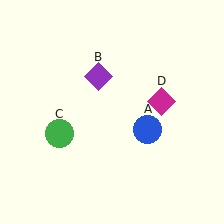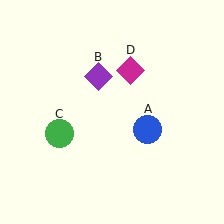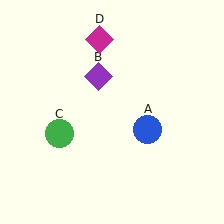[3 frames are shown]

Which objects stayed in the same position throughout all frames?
Blue circle (object A) and purple diamond (object B) and green circle (object C) remained stationary.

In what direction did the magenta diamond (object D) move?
The magenta diamond (object D) moved up and to the left.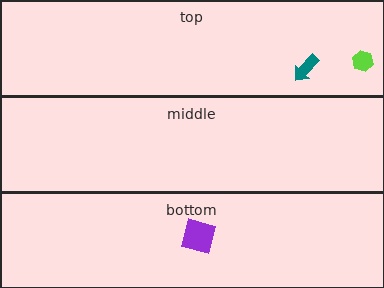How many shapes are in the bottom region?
1.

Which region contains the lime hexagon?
The top region.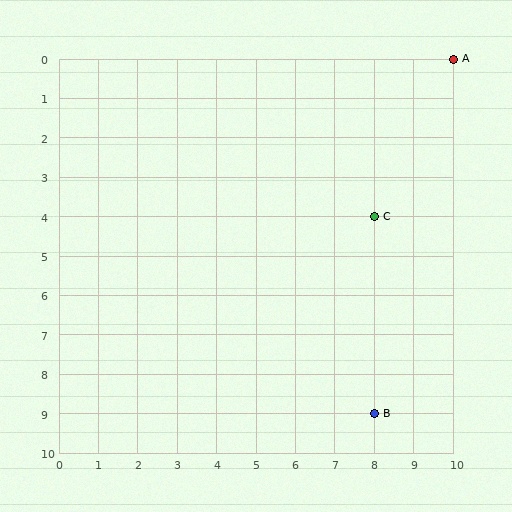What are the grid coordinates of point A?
Point A is at grid coordinates (10, 0).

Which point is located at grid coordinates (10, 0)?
Point A is at (10, 0).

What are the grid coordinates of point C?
Point C is at grid coordinates (8, 4).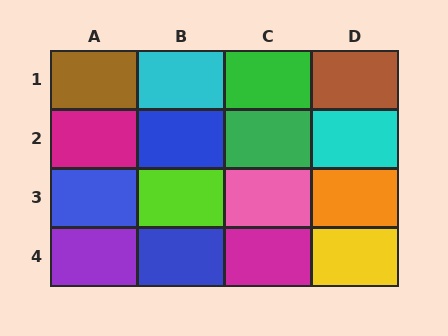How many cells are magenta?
2 cells are magenta.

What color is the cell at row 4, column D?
Yellow.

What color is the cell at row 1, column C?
Green.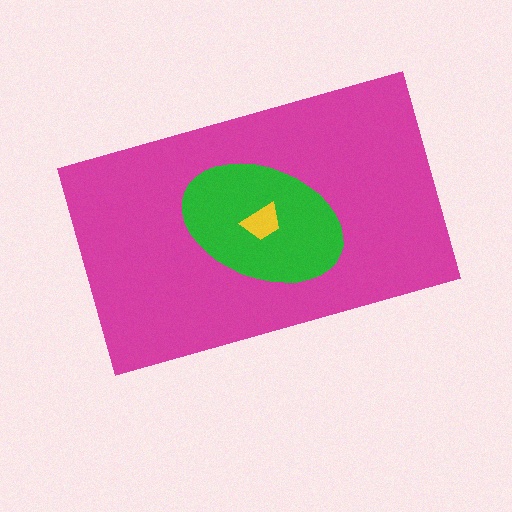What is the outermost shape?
The magenta rectangle.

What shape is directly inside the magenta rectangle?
The green ellipse.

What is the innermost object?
The yellow trapezoid.